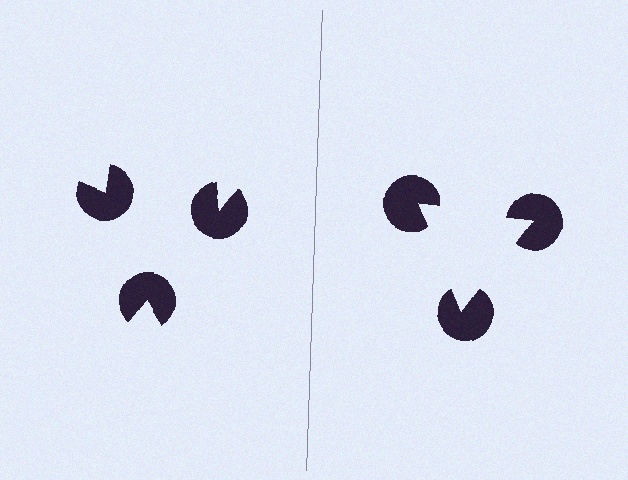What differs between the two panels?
The pac-man discs are positioned identically on both sides; only the wedge orientations differ. On the right they align to a triangle; on the left they are misaligned.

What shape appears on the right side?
An illusory triangle.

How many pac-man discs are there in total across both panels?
6 — 3 on each side.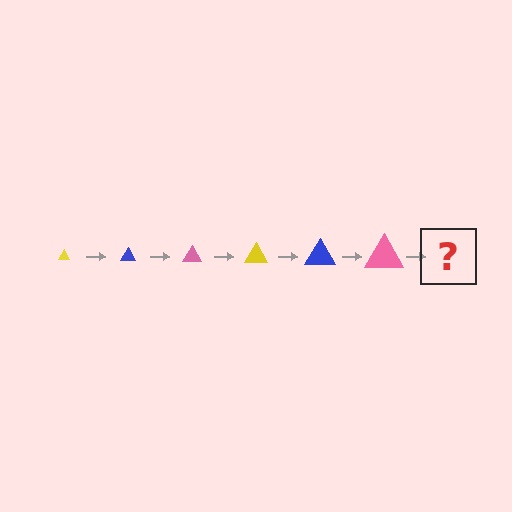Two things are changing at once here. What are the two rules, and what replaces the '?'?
The two rules are that the triangle grows larger each step and the color cycles through yellow, blue, and pink. The '?' should be a yellow triangle, larger than the previous one.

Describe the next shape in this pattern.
It should be a yellow triangle, larger than the previous one.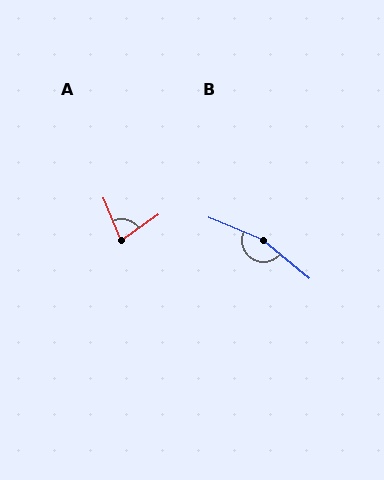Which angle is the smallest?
A, at approximately 78 degrees.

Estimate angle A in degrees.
Approximately 78 degrees.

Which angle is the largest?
B, at approximately 163 degrees.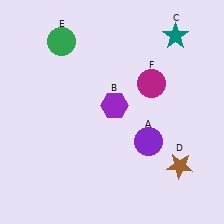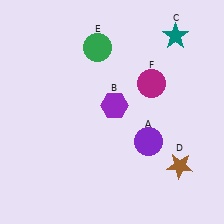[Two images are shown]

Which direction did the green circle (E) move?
The green circle (E) moved right.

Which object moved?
The green circle (E) moved right.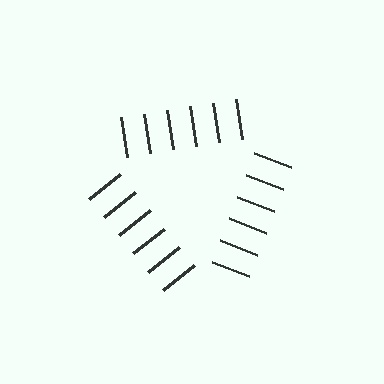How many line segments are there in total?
18 — 6 along each of the 3 edges.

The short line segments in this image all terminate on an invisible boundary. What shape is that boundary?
An illusory triangle — the line segments terminate on its edges but no continuous stroke is drawn.